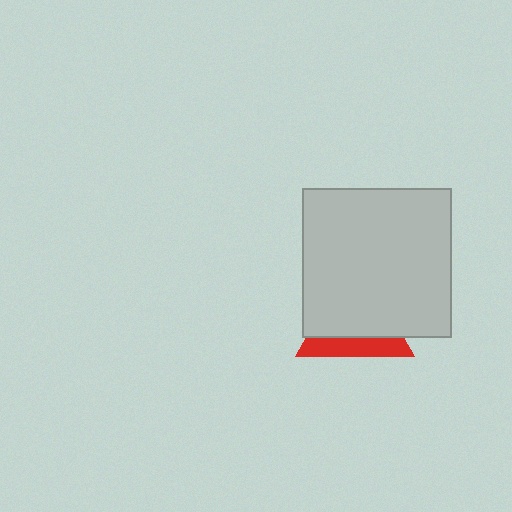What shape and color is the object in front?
The object in front is a light gray square.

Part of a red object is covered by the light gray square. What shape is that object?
It is a triangle.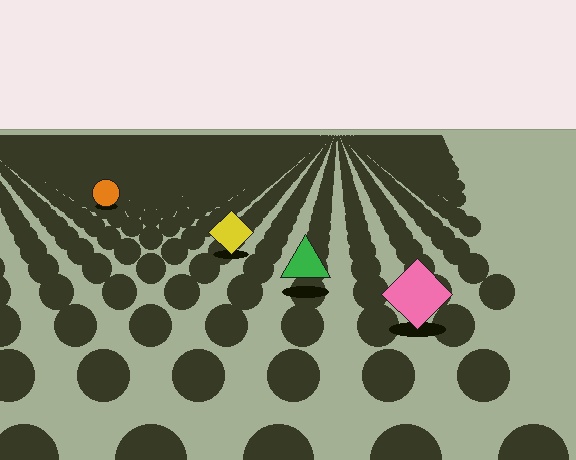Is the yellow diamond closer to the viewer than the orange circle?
Yes. The yellow diamond is closer — you can tell from the texture gradient: the ground texture is coarser near it.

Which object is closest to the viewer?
The pink diamond is closest. The texture marks near it are larger and more spread out.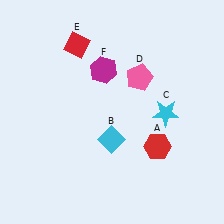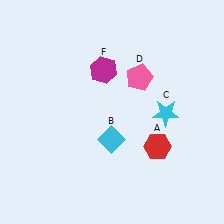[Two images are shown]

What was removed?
The red diamond (E) was removed in Image 2.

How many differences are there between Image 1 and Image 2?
There is 1 difference between the two images.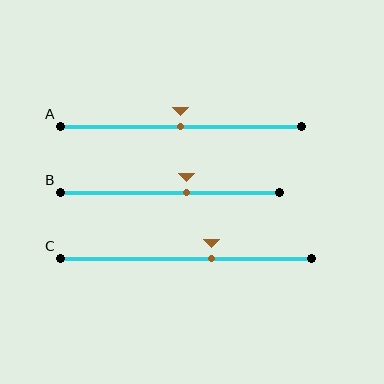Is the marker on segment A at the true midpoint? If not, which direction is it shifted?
Yes, the marker on segment A is at the true midpoint.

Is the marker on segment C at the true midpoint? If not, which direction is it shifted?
No, the marker on segment C is shifted to the right by about 10% of the segment length.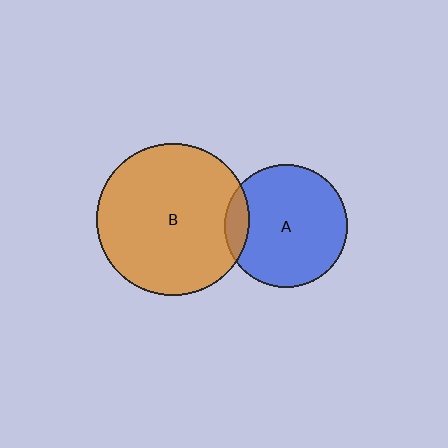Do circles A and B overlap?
Yes.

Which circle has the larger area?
Circle B (orange).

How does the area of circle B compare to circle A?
Approximately 1.5 times.